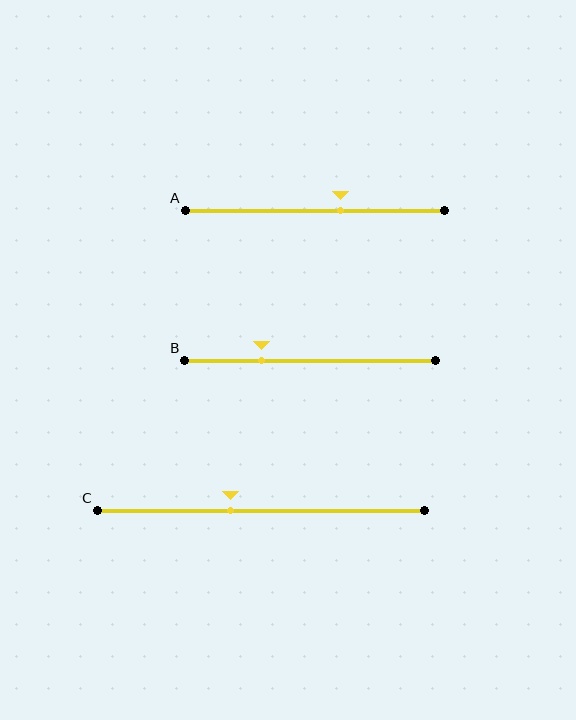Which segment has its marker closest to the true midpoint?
Segment C has its marker closest to the true midpoint.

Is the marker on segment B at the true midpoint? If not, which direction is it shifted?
No, the marker on segment B is shifted to the left by about 19% of the segment length.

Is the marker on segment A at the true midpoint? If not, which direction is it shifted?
No, the marker on segment A is shifted to the right by about 10% of the segment length.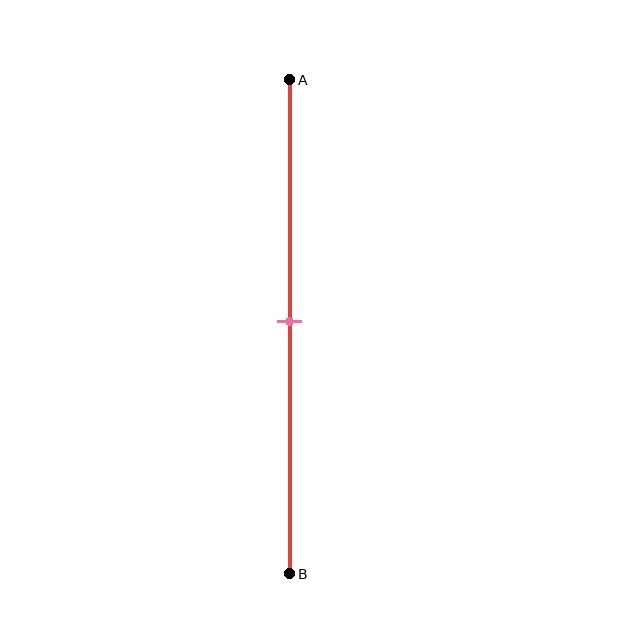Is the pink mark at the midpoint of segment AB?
Yes, the mark is approximately at the midpoint.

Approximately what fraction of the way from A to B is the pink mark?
The pink mark is approximately 50% of the way from A to B.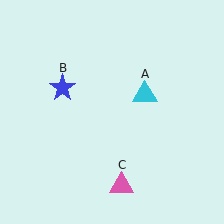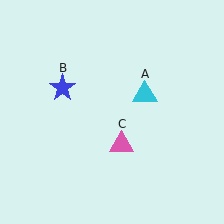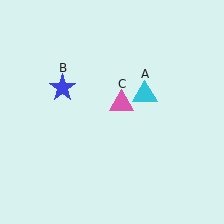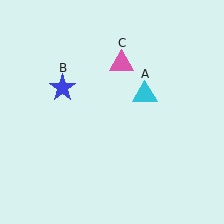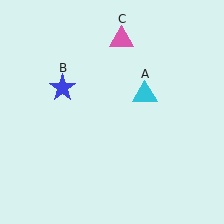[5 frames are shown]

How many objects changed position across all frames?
1 object changed position: pink triangle (object C).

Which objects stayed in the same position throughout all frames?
Cyan triangle (object A) and blue star (object B) remained stationary.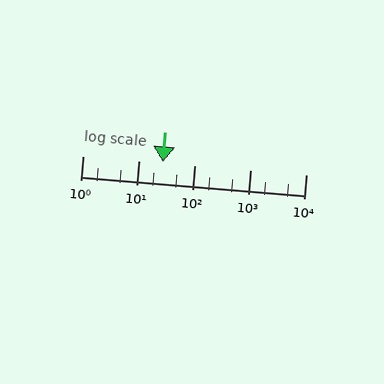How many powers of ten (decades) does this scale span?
The scale spans 4 decades, from 1 to 10000.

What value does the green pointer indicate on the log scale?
The pointer indicates approximately 27.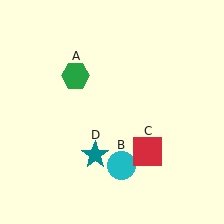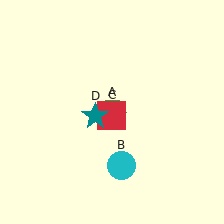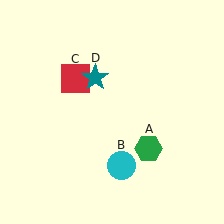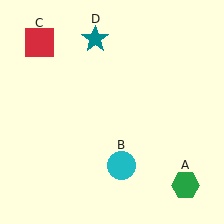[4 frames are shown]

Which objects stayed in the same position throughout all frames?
Cyan circle (object B) remained stationary.